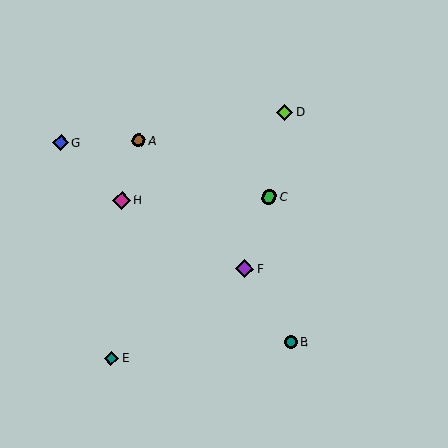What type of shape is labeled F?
Shape F is a purple diamond.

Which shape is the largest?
The purple diamond (labeled F) is the largest.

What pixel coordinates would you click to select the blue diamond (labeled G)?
Click at (61, 143) to select the blue diamond G.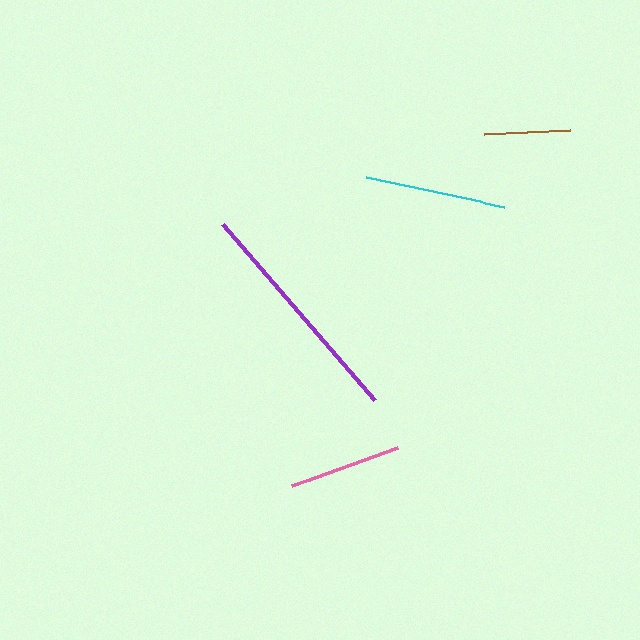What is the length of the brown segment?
The brown segment is approximately 86 pixels long.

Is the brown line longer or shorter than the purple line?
The purple line is longer than the brown line.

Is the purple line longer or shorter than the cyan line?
The purple line is longer than the cyan line.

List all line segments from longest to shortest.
From longest to shortest: purple, cyan, pink, brown.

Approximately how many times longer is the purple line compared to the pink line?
The purple line is approximately 2.1 times the length of the pink line.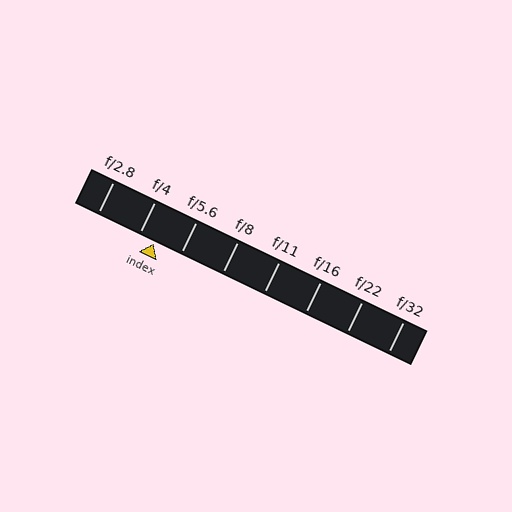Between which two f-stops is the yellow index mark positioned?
The index mark is between f/4 and f/5.6.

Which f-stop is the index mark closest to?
The index mark is closest to f/4.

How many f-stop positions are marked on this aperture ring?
There are 8 f-stop positions marked.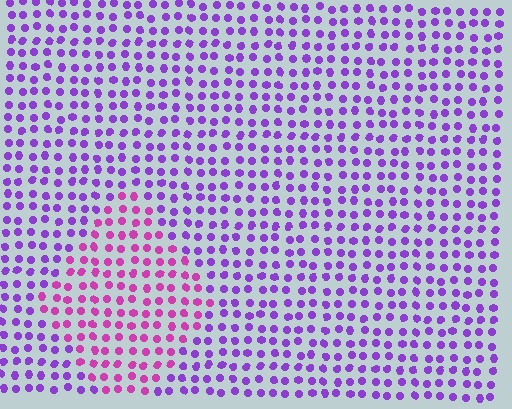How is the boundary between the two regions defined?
The boundary is defined purely by a slight shift in hue (about 40 degrees). Spacing, size, and orientation are identical on both sides.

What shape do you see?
I see a diamond.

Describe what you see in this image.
The image is filled with small purple elements in a uniform arrangement. A diamond-shaped region is visible where the elements are tinted to a slightly different hue, forming a subtle color boundary.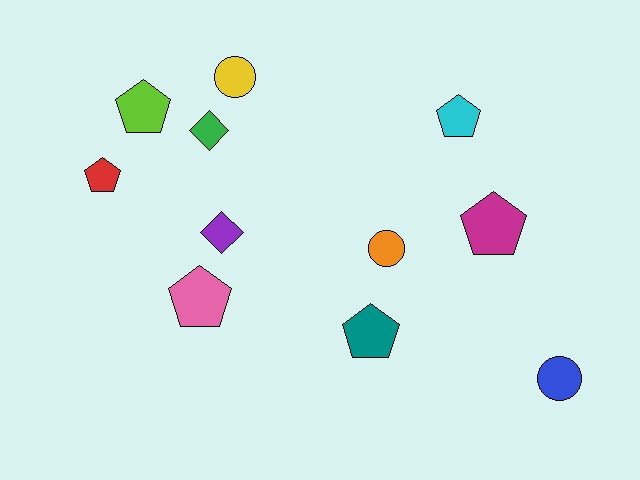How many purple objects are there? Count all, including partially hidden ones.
There is 1 purple object.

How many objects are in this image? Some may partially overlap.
There are 11 objects.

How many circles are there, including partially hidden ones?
There are 3 circles.